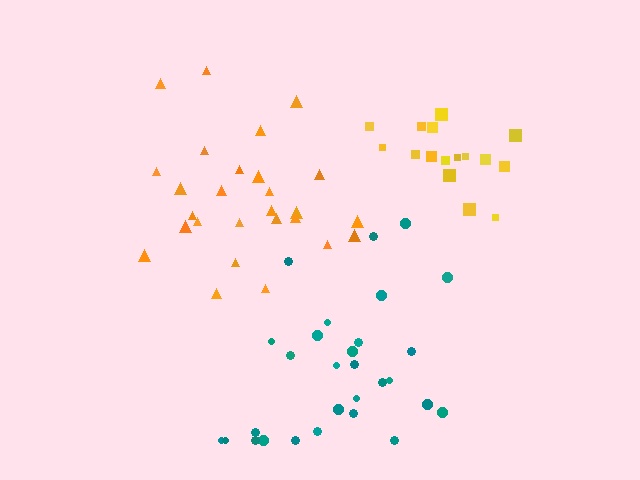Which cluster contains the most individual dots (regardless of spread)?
Teal (29).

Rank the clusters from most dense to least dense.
yellow, orange, teal.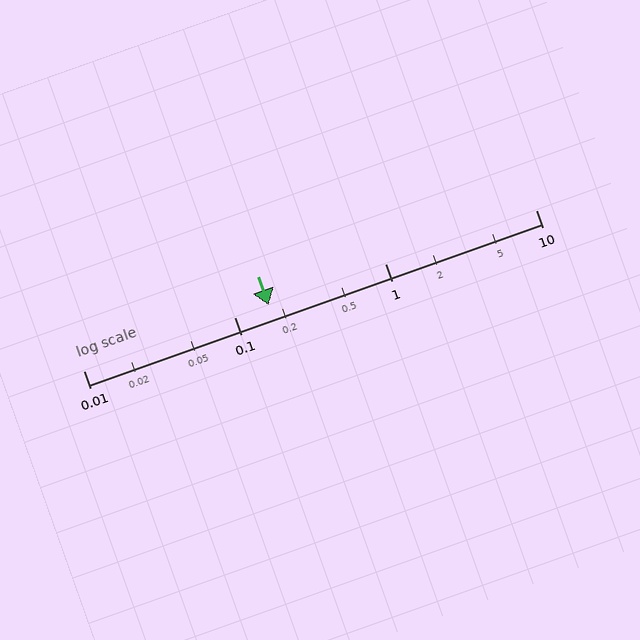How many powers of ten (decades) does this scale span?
The scale spans 3 decades, from 0.01 to 10.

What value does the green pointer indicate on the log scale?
The pointer indicates approximately 0.17.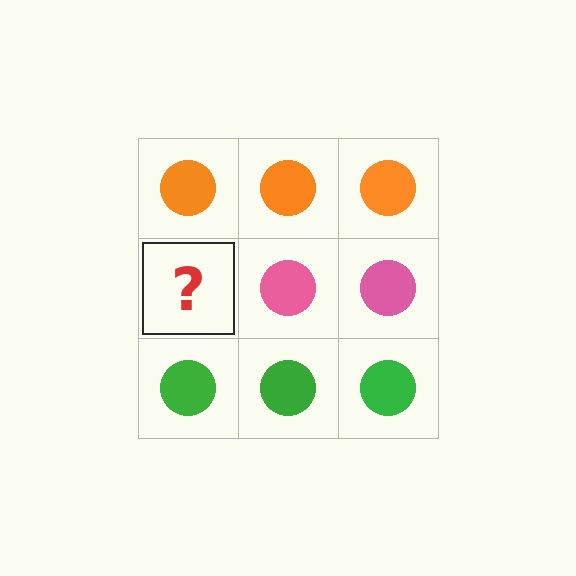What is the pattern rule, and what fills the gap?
The rule is that each row has a consistent color. The gap should be filled with a pink circle.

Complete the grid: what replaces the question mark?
The question mark should be replaced with a pink circle.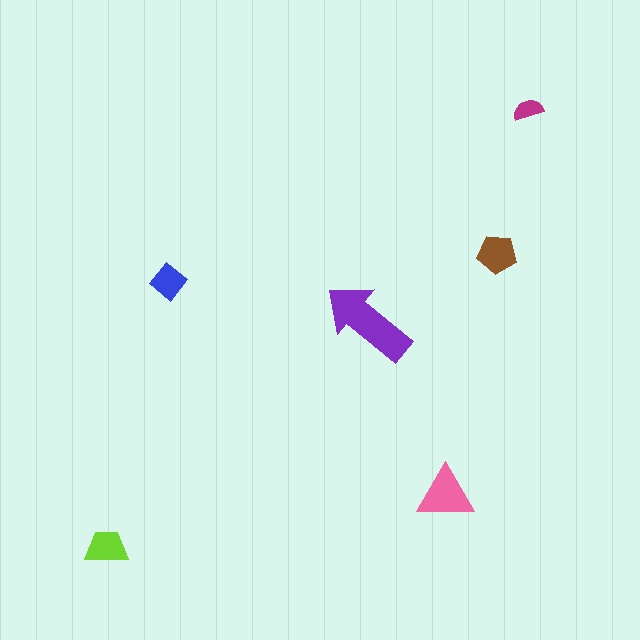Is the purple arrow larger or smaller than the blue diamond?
Larger.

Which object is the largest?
The purple arrow.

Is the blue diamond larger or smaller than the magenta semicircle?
Larger.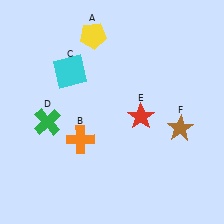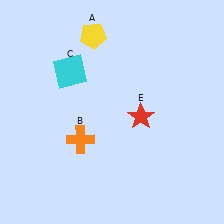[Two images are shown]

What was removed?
The brown star (F), the green cross (D) were removed in Image 2.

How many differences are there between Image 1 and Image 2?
There are 2 differences between the two images.